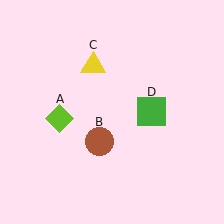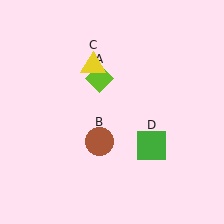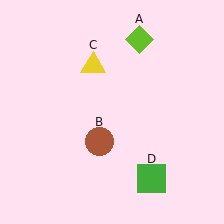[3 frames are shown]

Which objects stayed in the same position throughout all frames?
Brown circle (object B) and yellow triangle (object C) remained stationary.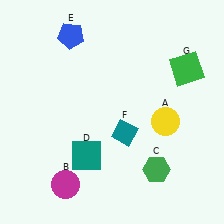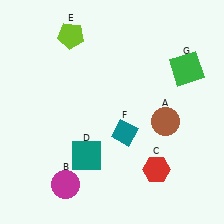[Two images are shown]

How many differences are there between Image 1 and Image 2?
There are 3 differences between the two images.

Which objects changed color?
A changed from yellow to brown. C changed from green to red. E changed from blue to lime.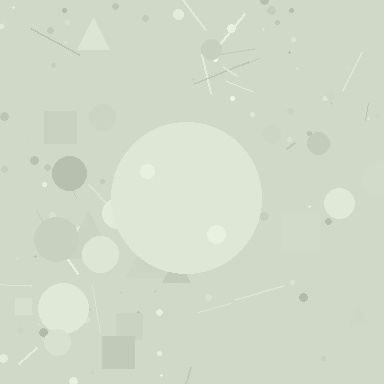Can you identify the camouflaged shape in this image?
The camouflaged shape is a circle.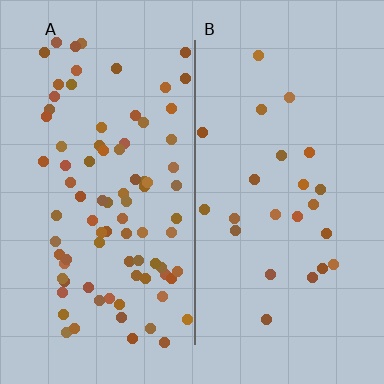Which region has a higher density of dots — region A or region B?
A (the left).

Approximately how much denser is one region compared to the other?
Approximately 3.6× — region A over region B.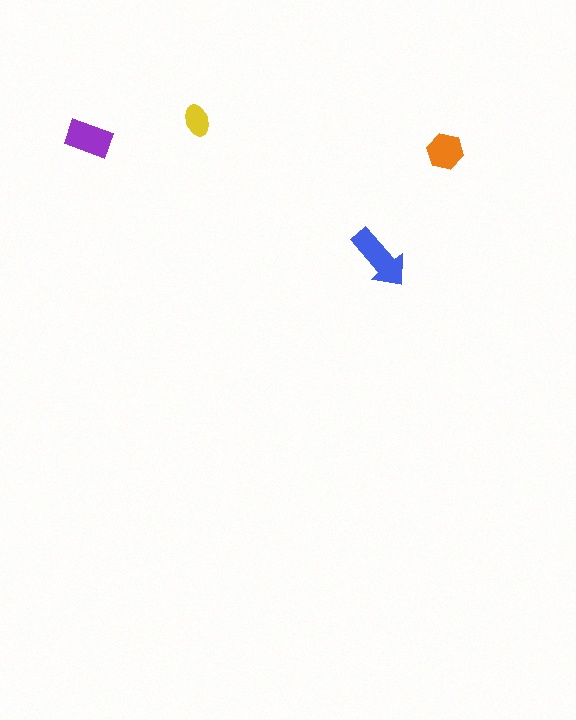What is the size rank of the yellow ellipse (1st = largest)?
4th.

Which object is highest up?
The yellow ellipse is topmost.